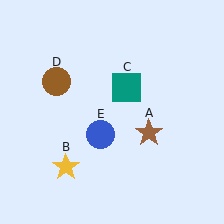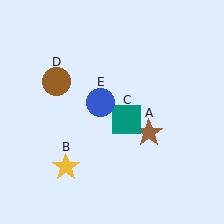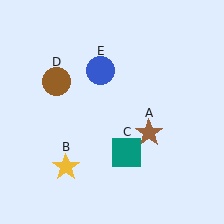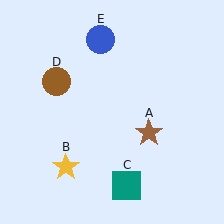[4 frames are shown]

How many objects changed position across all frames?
2 objects changed position: teal square (object C), blue circle (object E).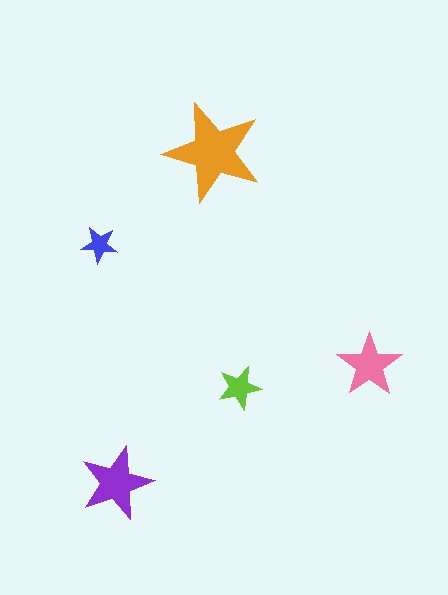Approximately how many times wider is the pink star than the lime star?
About 1.5 times wider.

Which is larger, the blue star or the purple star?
The purple one.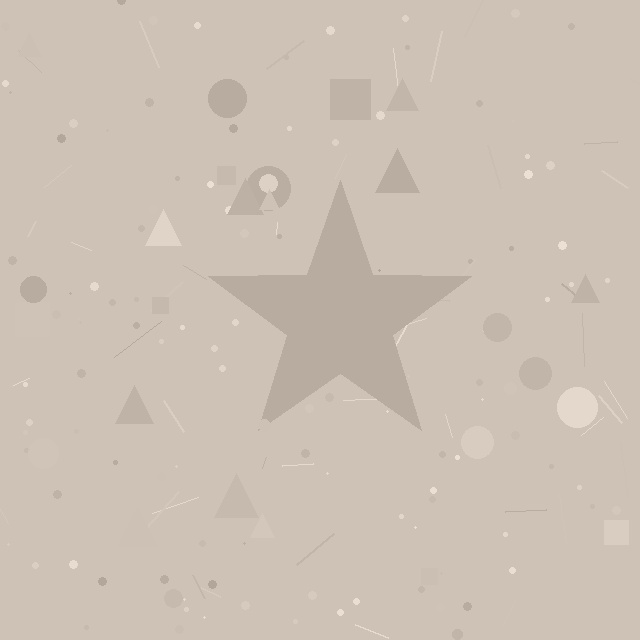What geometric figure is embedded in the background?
A star is embedded in the background.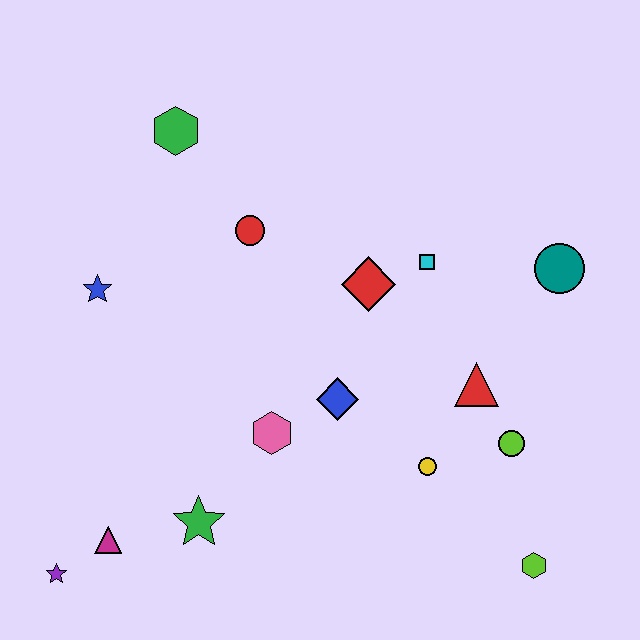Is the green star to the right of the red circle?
No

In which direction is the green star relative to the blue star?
The green star is below the blue star.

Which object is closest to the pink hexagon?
The blue diamond is closest to the pink hexagon.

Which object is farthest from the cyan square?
The purple star is farthest from the cyan square.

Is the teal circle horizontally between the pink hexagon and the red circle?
No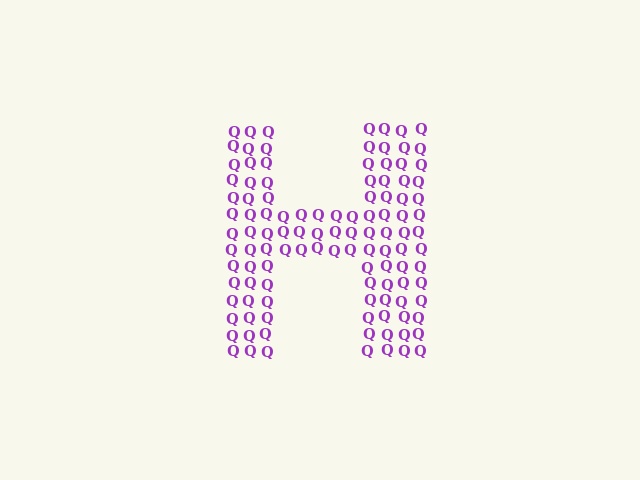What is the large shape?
The large shape is the letter H.